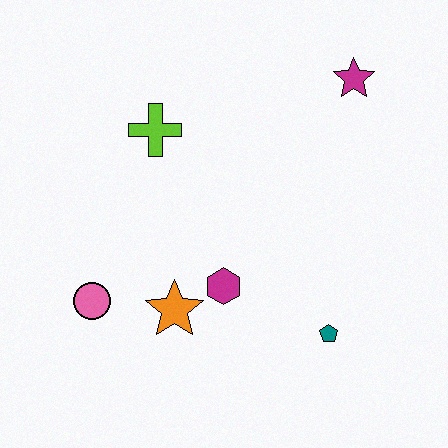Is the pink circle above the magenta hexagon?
No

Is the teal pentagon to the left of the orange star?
No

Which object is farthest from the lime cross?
The teal pentagon is farthest from the lime cross.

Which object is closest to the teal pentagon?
The magenta hexagon is closest to the teal pentagon.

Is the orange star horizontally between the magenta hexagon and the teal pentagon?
No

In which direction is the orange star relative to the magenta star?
The orange star is below the magenta star.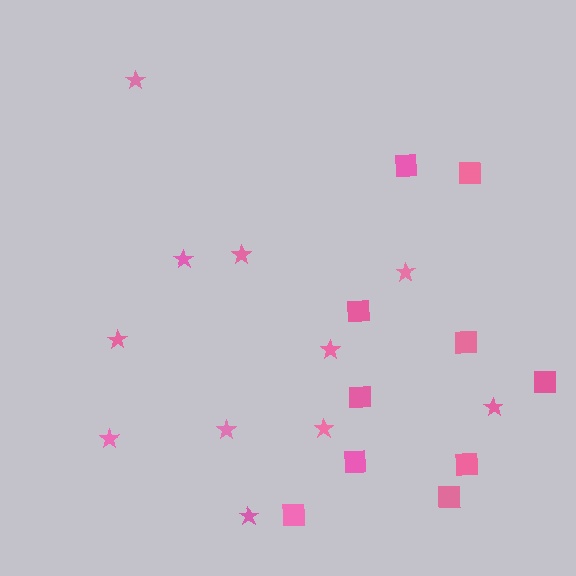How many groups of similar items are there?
There are 2 groups: one group of squares (10) and one group of stars (11).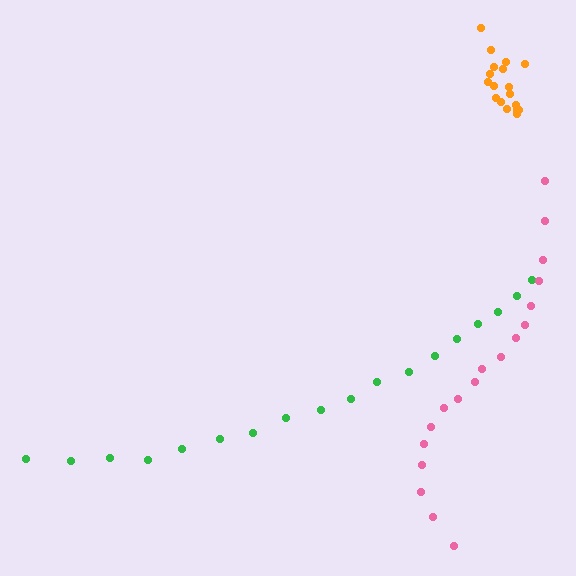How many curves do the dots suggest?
There are 3 distinct paths.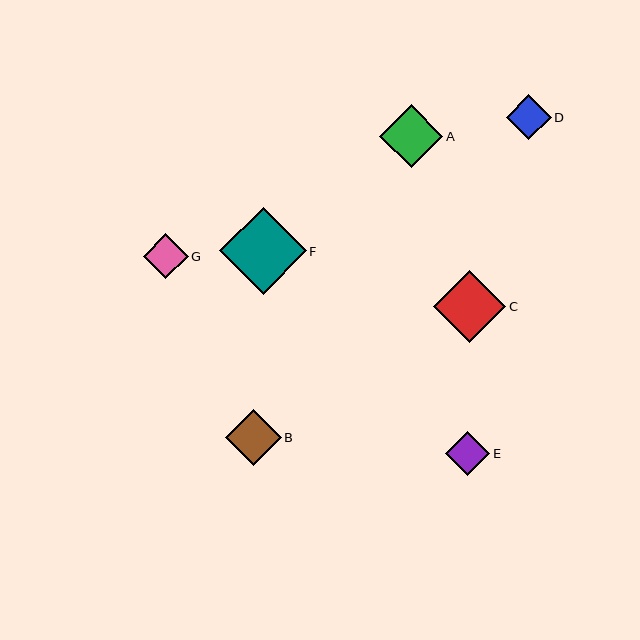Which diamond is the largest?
Diamond F is the largest with a size of approximately 86 pixels.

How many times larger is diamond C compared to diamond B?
Diamond C is approximately 1.3 times the size of diamond B.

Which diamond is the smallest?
Diamond E is the smallest with a size of approximately 44 pixels.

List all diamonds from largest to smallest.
From largest to smallest: F, C, A, B, D, G, E.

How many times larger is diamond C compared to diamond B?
Diamond C is approximately 1.3 times the size of diamond B.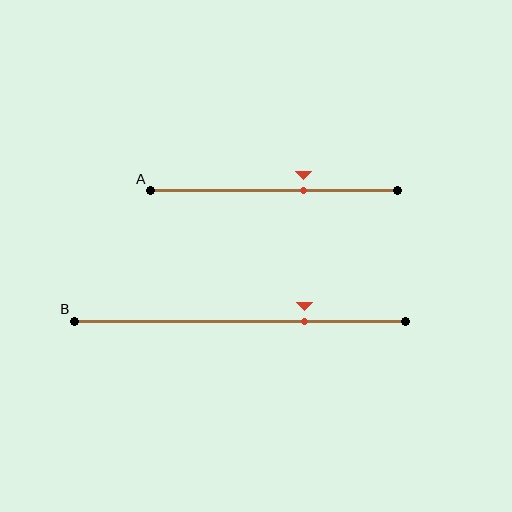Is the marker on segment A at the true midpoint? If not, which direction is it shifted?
No, the marker on segment A is shifted to the right by about 12% of the segment length.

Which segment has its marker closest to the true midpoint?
Segment A has its marker closest to the true midpoint.